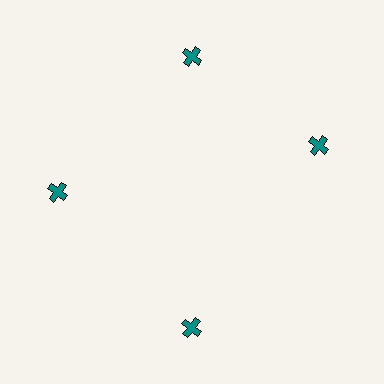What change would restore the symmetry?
The symmetry would be restored by rotating it back into even spacing with its neighbors so that all 4 crosses sit at equal angles and equal distance from the center.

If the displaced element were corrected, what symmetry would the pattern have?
It would have 4-fold rotational symmetry — the pattern would map onto itself every 90 degrees.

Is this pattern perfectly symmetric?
No. The 4 teal crosses are arranged in a ring, but one element near the 3 o'clock position is rotated out of alignment along the ring, breaking the 4-fold rotational symmetry.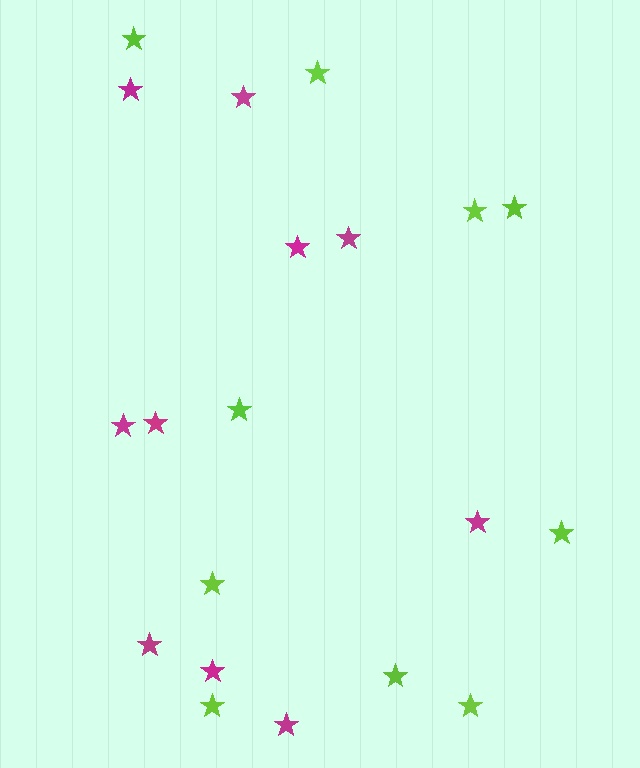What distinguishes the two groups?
There are 2 groups: one group of magenta stars (10) and one group of lime stars (10).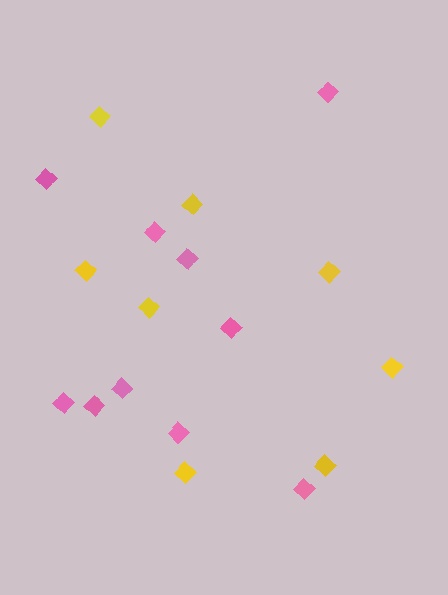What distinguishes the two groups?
There are 2 groups: one group of yellow diamonds (8) and one group of pink diamonds (10).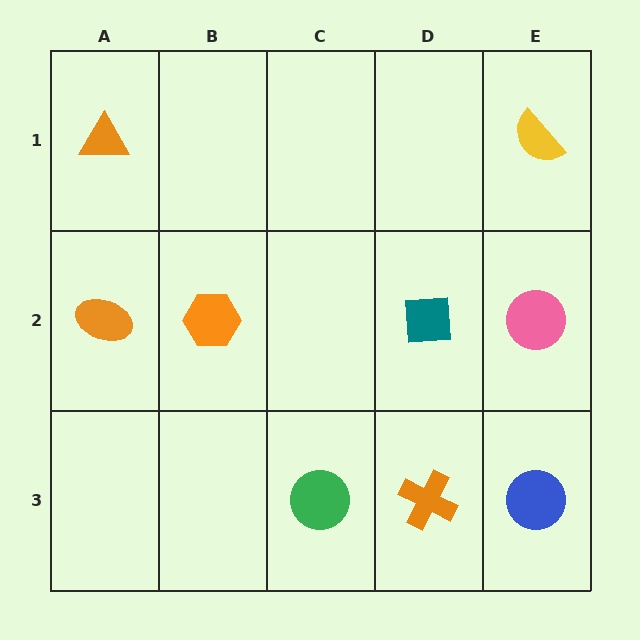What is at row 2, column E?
A pink circle.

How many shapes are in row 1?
2 shapes.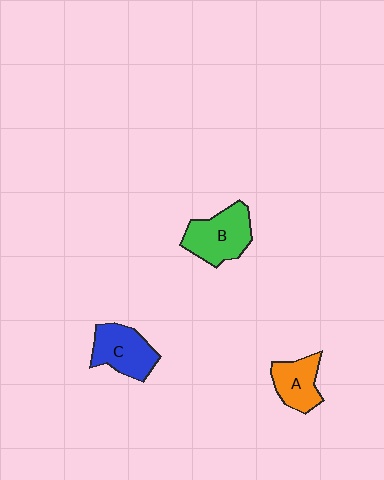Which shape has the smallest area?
Shape A (orange).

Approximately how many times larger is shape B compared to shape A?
Approximately 1.4 times.